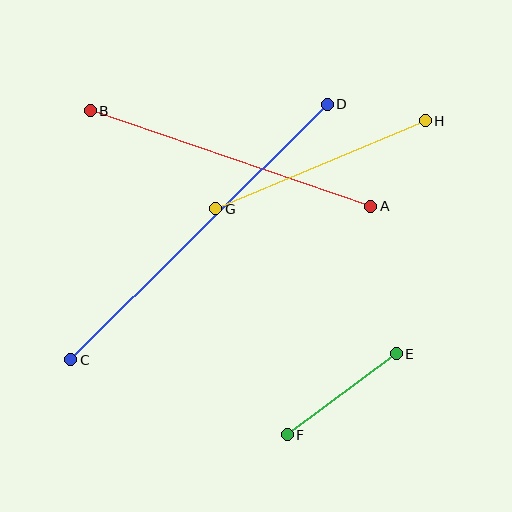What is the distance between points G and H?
The distance is approximately 227 pixels.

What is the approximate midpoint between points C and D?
The midpoint is at approximately (199, 232) pixels.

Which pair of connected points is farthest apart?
Points C and D are farthest apart.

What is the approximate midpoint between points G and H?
The midpoint is at approximately (320, 165) pixels.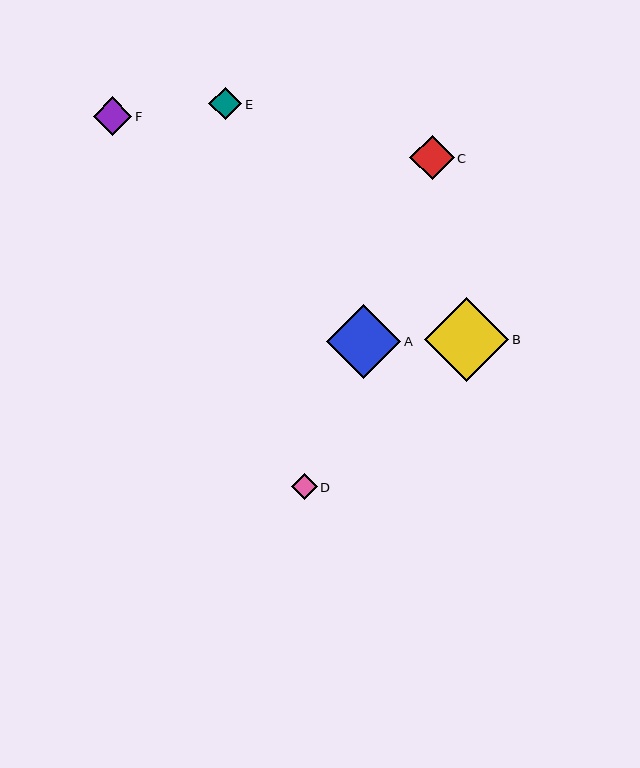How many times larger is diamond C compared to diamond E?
Diamond C is approximately 1.4 times the size of diamond E.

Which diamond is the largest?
Diamond B is the largest with a size of approximately 84 pixels.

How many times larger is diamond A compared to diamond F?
Diamond A is approximately 1.9 times the size of diamond F.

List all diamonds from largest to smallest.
From largest to smallest: B, A, C, F, E, D.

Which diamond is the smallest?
Diamond D is the smallest with a size of approximately 26 pixels.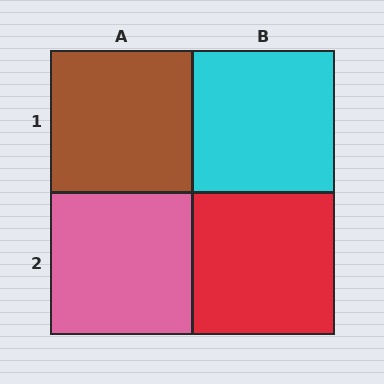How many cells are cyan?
1 cell is cyan.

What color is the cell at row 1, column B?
Cyan.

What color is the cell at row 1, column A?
Brown.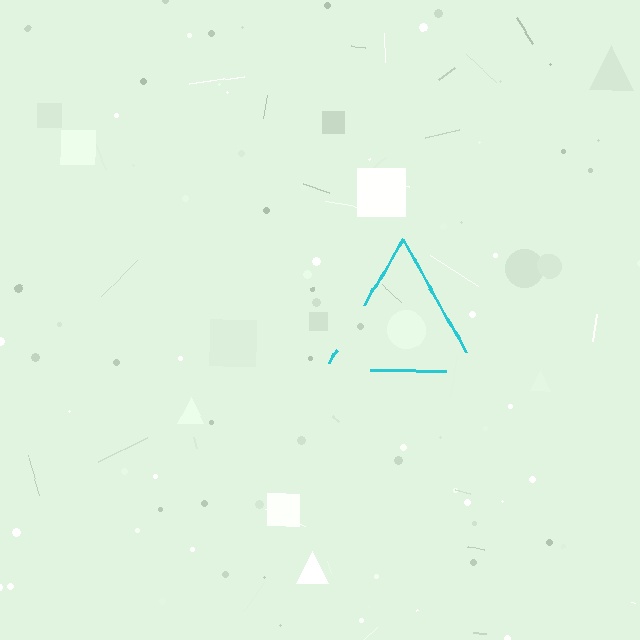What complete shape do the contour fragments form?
The contour fragments form a triangle.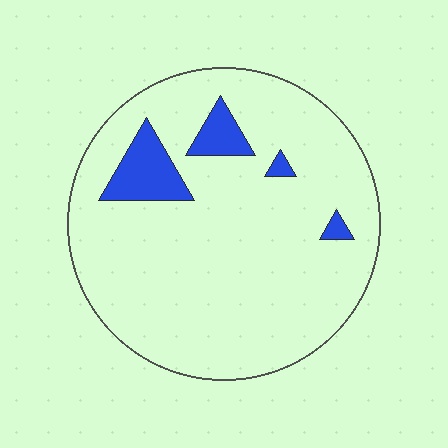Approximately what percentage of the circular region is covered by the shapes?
Approximately 10%.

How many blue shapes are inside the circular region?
4.